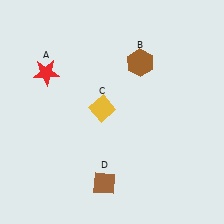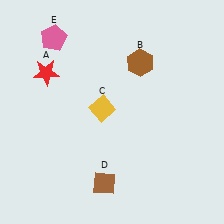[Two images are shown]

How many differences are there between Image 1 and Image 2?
There is 1 difference between the two images.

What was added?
A pink pentagon (E) was added in Image 2.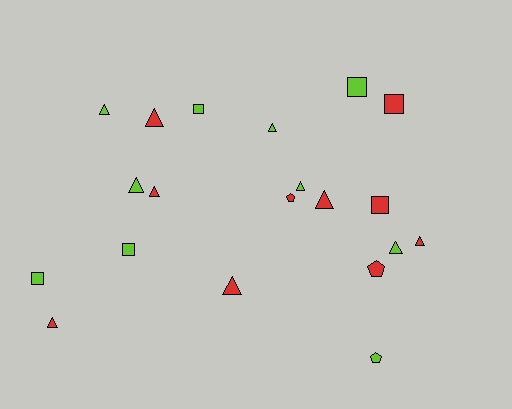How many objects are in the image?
There are 20 objects.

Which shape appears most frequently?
Triangle, with 11 objects.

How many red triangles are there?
There are 6 red triangles.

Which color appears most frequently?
Lime, with 10 objects.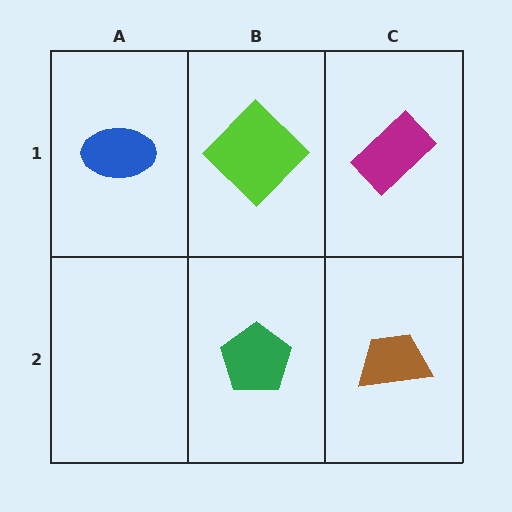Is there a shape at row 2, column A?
No, that cell is empty.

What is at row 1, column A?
A blue ellipse.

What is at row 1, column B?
A lime diamond.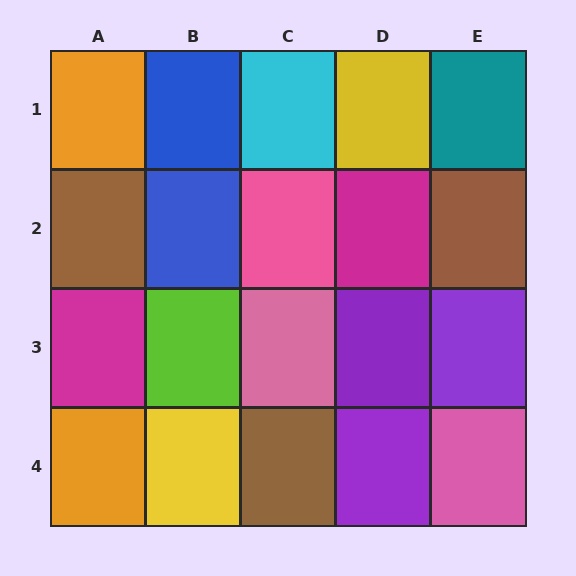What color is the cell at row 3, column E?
Purple.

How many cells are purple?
3 cells are purple.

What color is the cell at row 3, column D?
Purple.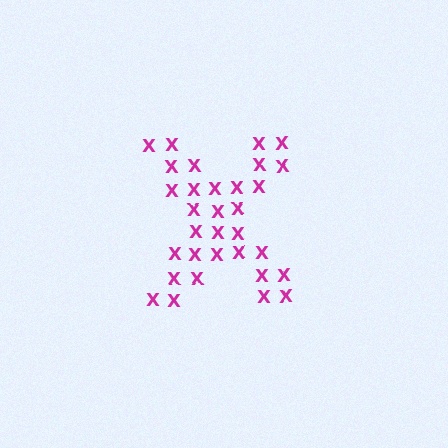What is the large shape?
The large shape is the letter X.